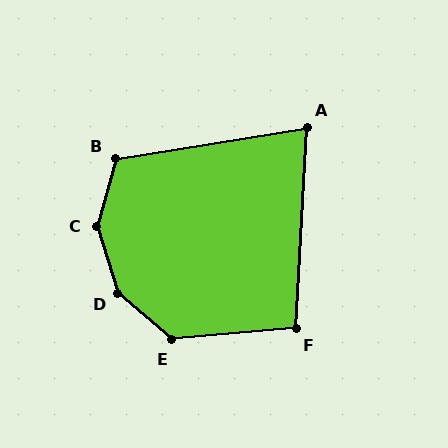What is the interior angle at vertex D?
Approximately 148 degrees (obtuse).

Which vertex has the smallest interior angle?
A, at approximately 78 degrees.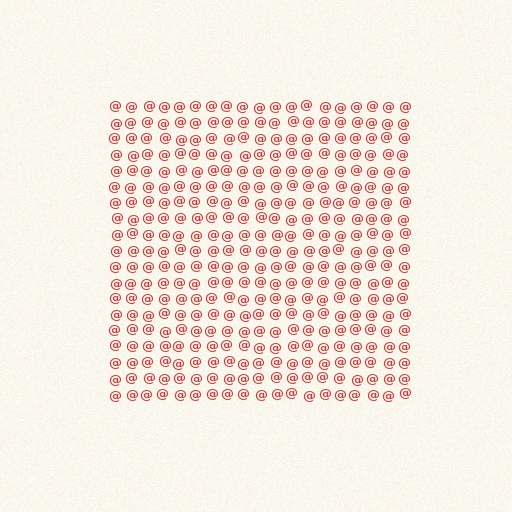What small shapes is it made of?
It is made of small at signs.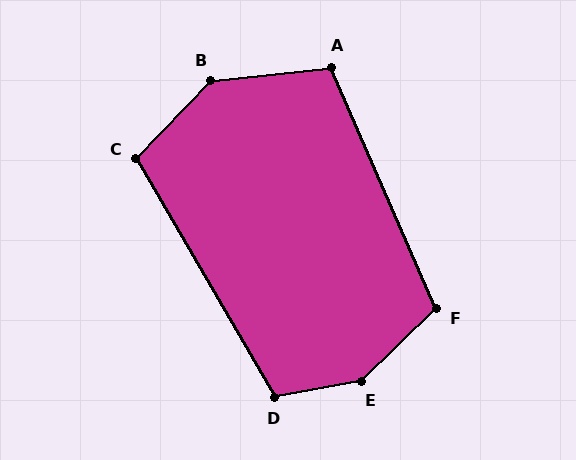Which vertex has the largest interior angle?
E, at approximately 147 degrees.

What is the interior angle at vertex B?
Approximately 140 degrees (obtuse).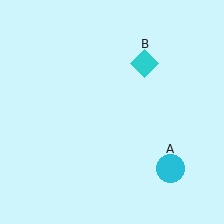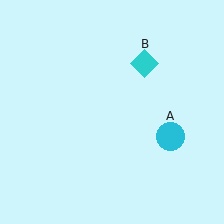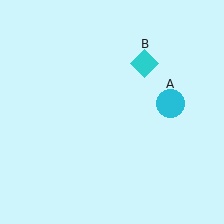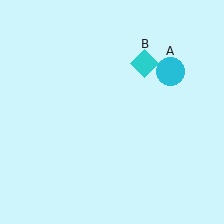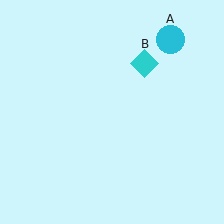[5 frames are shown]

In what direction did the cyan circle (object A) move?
The cyan circle (object A) moved up.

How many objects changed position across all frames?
1 object changed position: cyan circle (object A).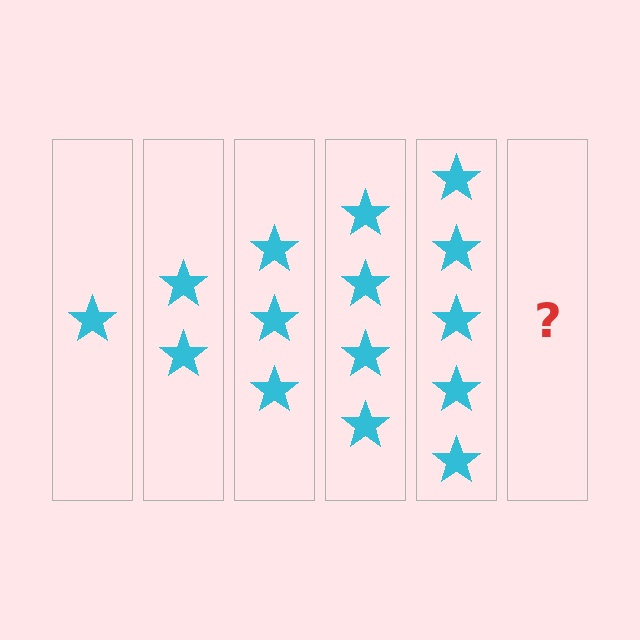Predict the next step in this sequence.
The next step is 6 stars.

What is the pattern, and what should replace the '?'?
The pattern is that each step adds one more star. The '?' should be 6 stars.